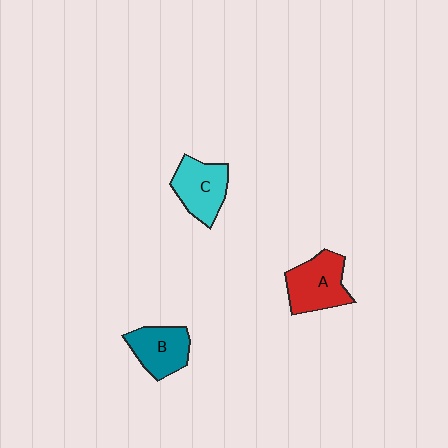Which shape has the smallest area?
Shape B (teal).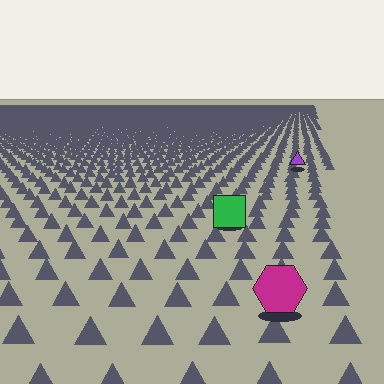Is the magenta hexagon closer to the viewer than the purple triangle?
Yes. The magenta hexagon is closer — you can tell from the texture gradient: the ground texture is coarser near it.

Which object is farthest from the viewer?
The purple triangle is farthest from the viewer. It appears smaller and the ground texture around it is denser.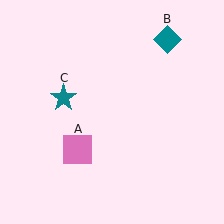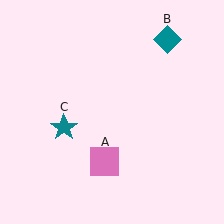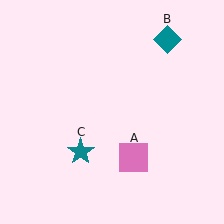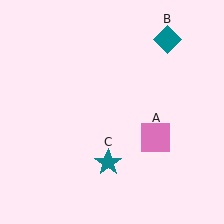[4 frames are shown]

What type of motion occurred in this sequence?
The pink square (object A), teal star (object C) rotated counterclockwise around the center of the scene.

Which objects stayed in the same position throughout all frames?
Teal diamond (object B) remained stationary.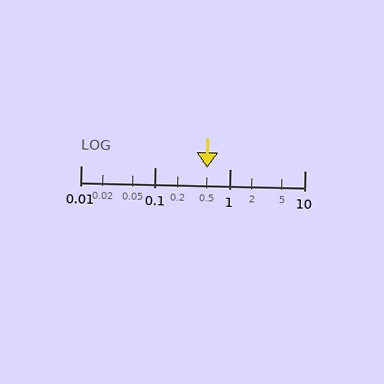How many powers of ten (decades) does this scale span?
The scale spans 3 decades, from 0.01 to 10.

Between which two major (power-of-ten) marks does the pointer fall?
The pointer is between 0.1 and 1.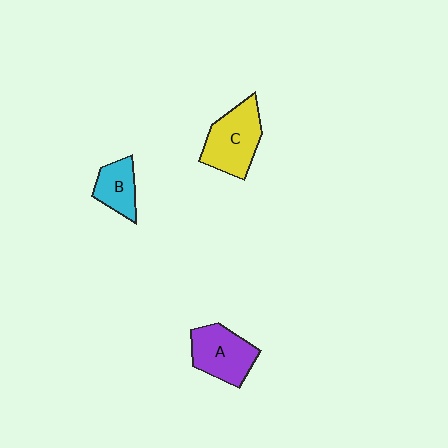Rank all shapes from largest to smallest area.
From largest to smallest: C (yellow), A (purple), B (cyan).